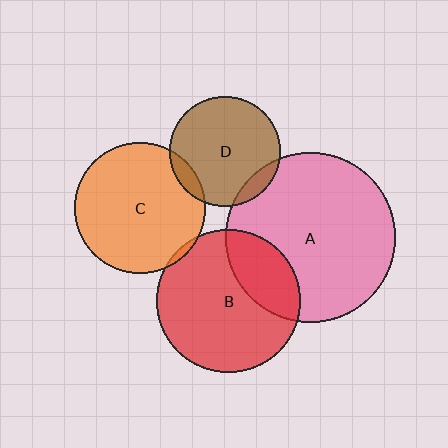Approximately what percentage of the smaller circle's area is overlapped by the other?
Approximately 10%.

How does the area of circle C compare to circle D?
Approximately 1.4 times.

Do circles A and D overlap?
Yes.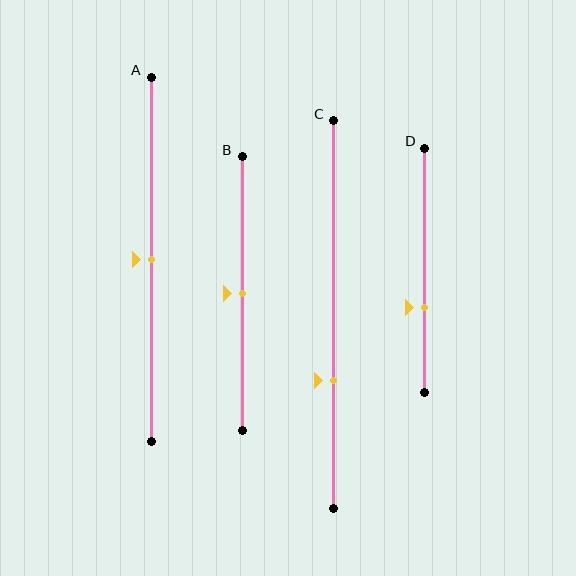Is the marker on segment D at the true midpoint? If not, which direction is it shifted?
No, the marker on segment D is shifted downward by about 15% of the segment length.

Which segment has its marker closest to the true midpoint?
Segment A has its marker closest to the true midpoint.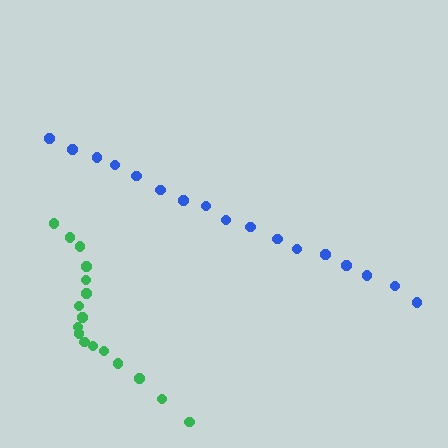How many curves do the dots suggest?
There are 2 distinct paths.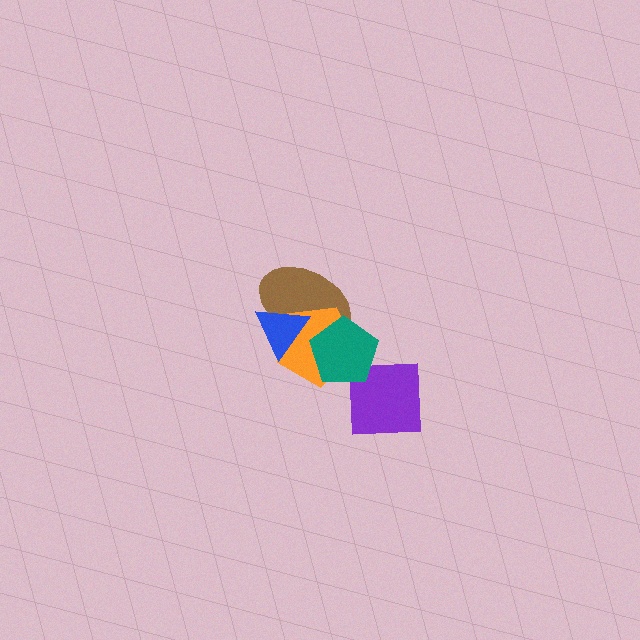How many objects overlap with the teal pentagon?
3 objects overlap with the teal pentagon.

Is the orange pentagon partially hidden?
Yes, it is partially covered by another shape.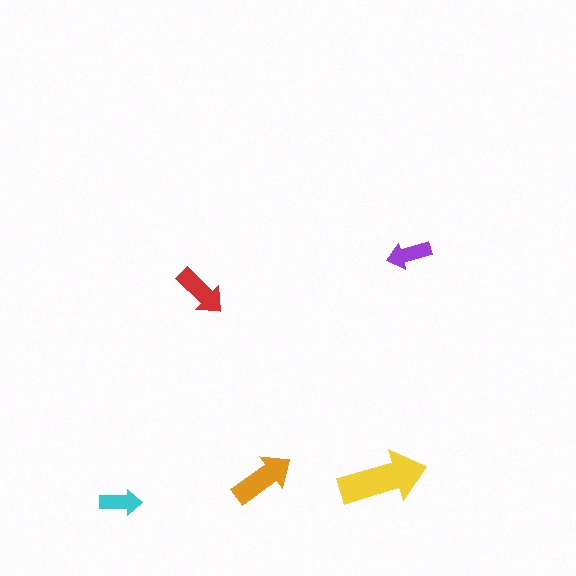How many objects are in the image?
There are 5 objects in the image.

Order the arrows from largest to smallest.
the yellow one, the orange one, the red one, the purple one, the cyan one.